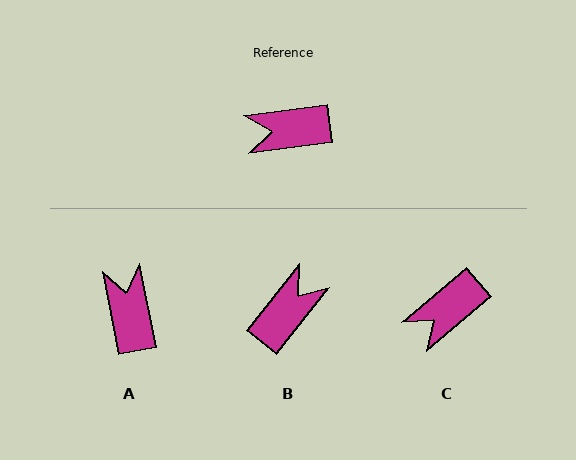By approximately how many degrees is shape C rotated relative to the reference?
Approximately 33 degrees counter-clockwise.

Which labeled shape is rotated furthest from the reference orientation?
B, about 136 degrees away.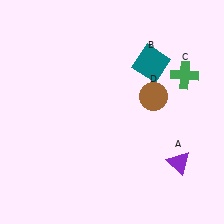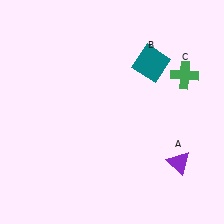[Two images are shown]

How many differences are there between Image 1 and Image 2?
There is 1 difference between the two images.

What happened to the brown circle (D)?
The brown circle (D) was removed in Image 2. It was in the top-right area of Image 1.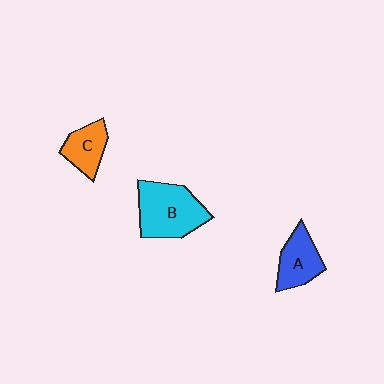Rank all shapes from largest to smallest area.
From largest to smallest: B (cyan), A (blue), C (orange).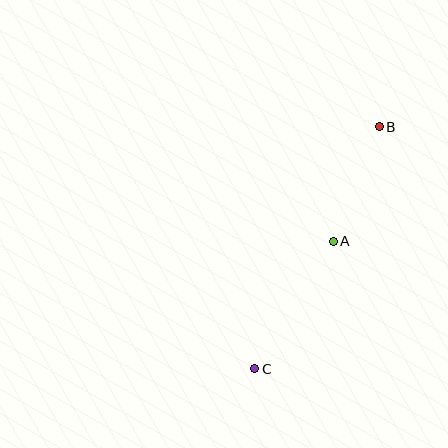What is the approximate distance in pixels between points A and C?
The distance between A and C is approximately 150 pixels.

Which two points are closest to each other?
Points A and B are closest to each other.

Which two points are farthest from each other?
Points B and C are farthest from each other.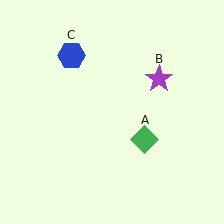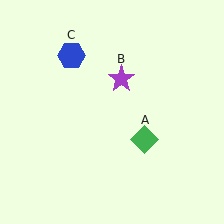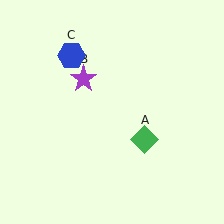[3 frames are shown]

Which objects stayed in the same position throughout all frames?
Green diamond (object A) and blue hexagon (object C) remained stationary.